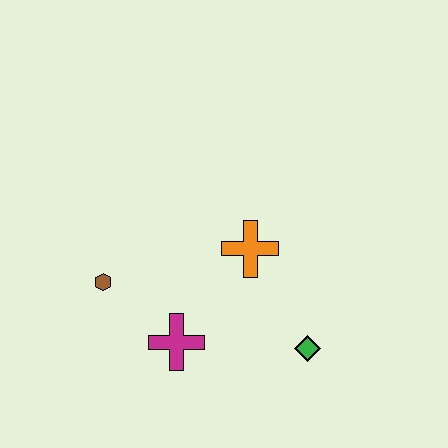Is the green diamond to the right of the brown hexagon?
Yes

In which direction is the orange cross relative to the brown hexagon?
The orange cross is to the right of the brown hexagon.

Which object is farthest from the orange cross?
The brown hexagon is farthest from the orange cross.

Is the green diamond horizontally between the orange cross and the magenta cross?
No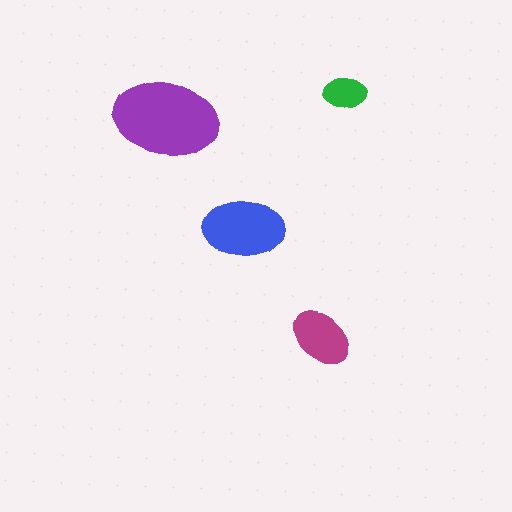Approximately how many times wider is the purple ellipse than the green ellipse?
About 2.5 times wider.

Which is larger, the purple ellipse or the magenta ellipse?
The purple one.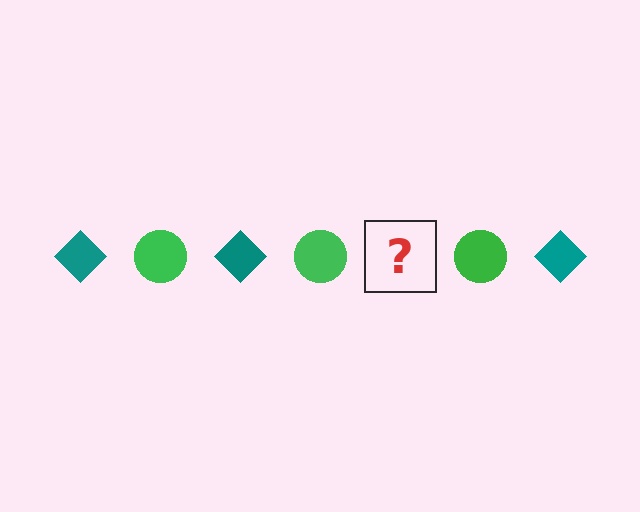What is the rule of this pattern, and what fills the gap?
The rule is that the pattern alternates between teal diamond and green circle. The gap should be filled with a teal diamond.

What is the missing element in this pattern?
The missing element is a teal diamond.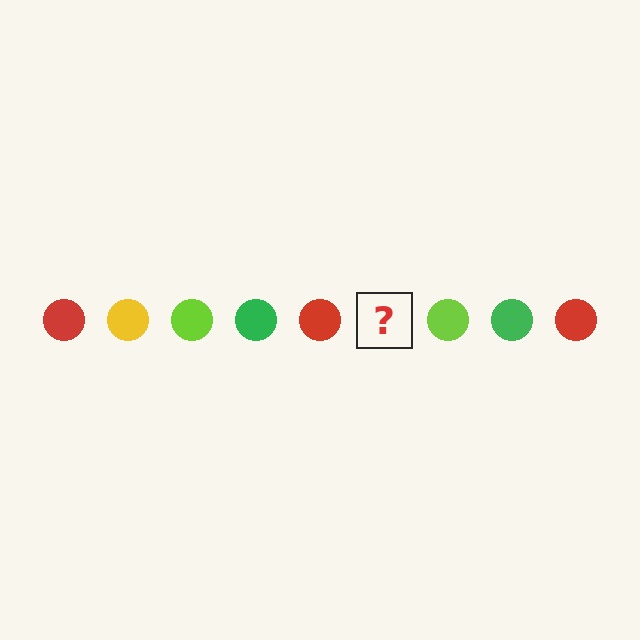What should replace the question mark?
The question mark should be replaced with a yellow circle.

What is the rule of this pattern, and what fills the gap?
The rule is that the pattern cycles through red, yellow, lime, green circles. The gap should be filled with a yellow circle.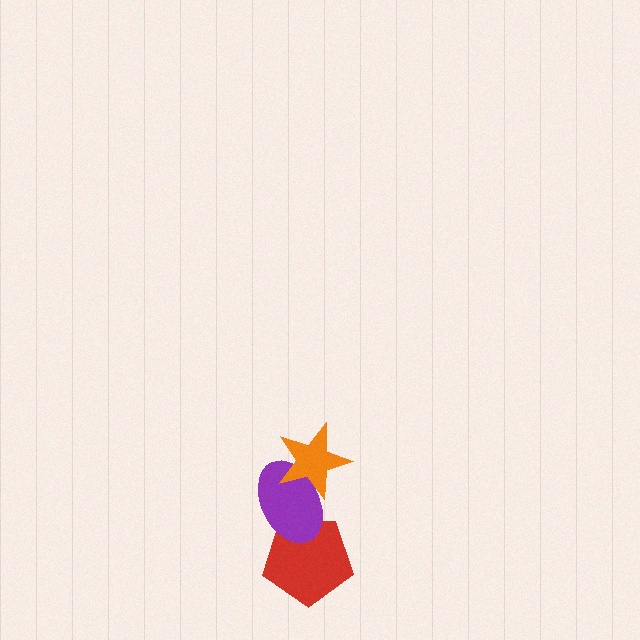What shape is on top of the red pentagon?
The purple ellipse is on top of the red pentagon.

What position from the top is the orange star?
The orange star is 1st from the top.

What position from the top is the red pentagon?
The red pentagon is 3rd from the top.